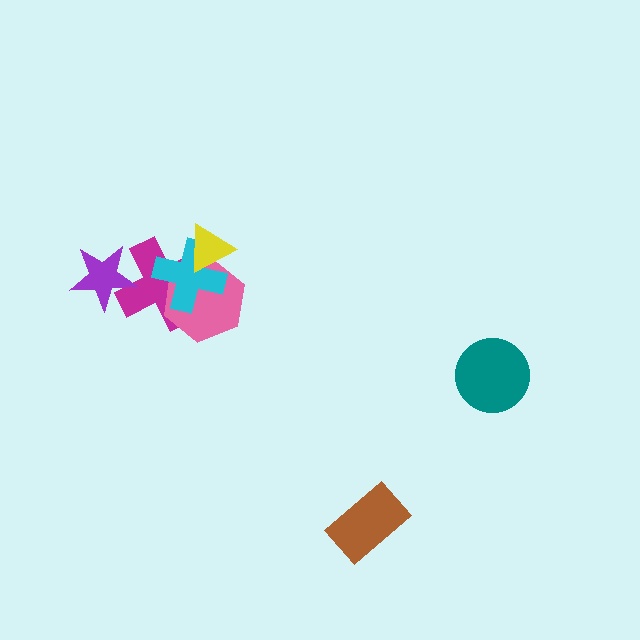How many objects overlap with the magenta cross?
4 objects overlap with the magenta cross.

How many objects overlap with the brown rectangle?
0 objects overlap with the brown rectangle.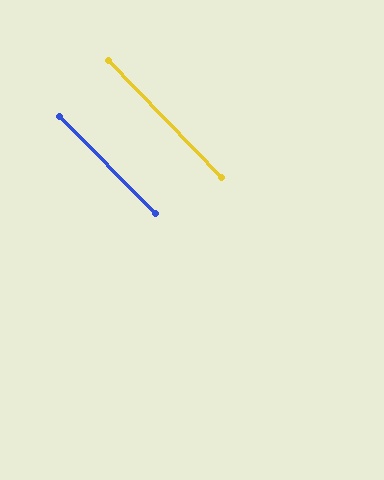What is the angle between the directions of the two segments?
Approximately 1 degree.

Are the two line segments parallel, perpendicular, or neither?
Parallel — their directions differ by only 0.6°.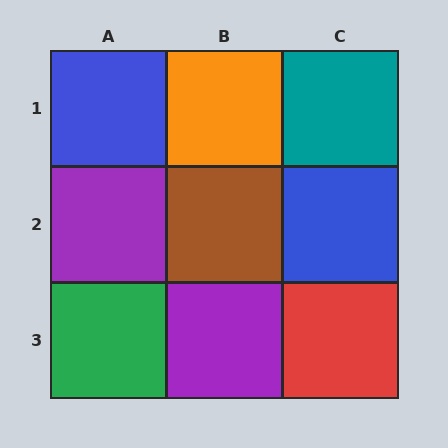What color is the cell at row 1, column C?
Teal.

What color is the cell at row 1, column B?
Orange.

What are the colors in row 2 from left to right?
Purple, brown, blue.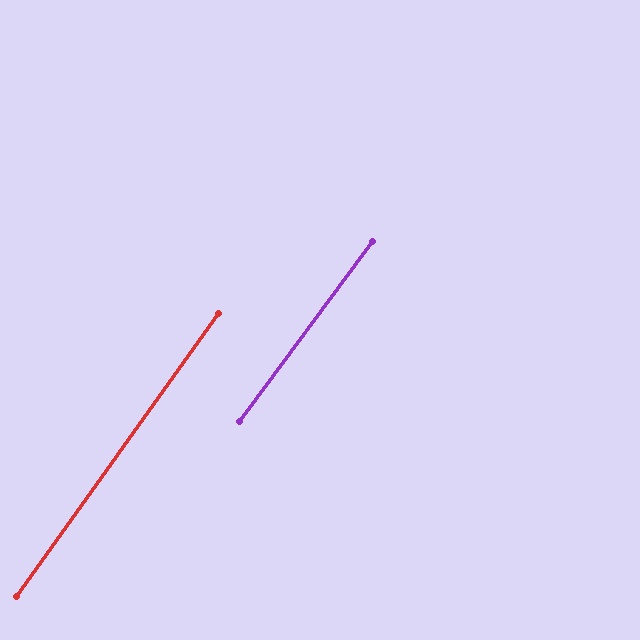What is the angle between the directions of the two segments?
Approximately 1 degree.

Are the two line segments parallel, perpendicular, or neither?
Parallel — their directions differ by only 0.8°.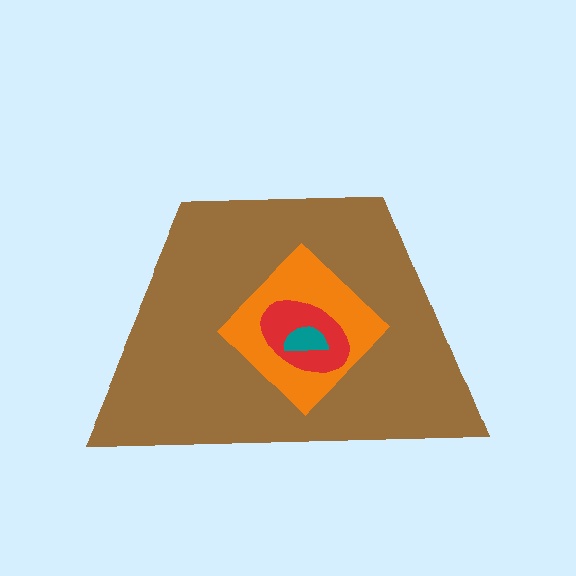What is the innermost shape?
The teal semicircle.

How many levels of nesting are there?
4.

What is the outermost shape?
The brown trapezoid.